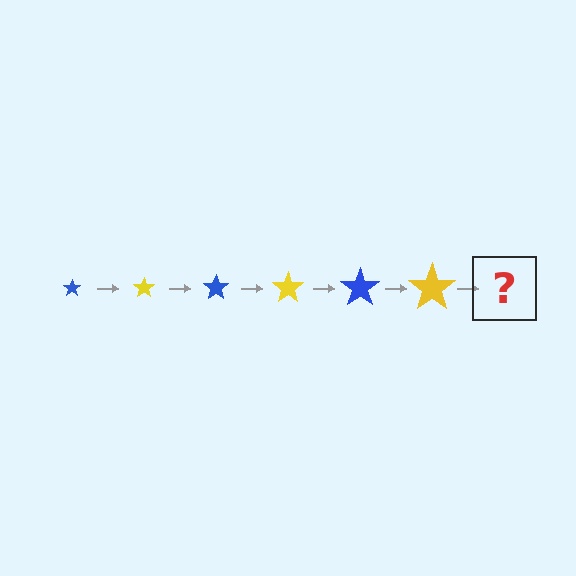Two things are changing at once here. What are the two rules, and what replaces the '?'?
The two rules are that the star grows larger each step and the color cycles through blue and yellow. The '?' should be a blue star, larger than the previous one.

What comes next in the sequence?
The next element should be a blue star, larger than the previous one.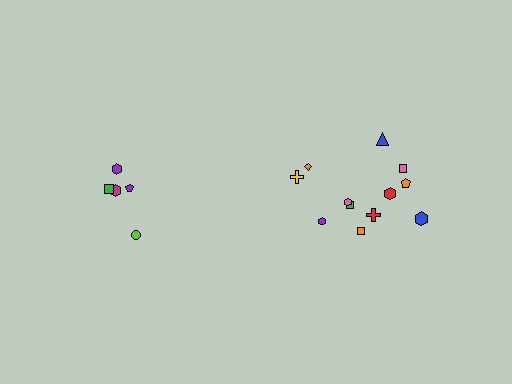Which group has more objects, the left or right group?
The right group.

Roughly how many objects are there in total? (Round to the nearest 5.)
Roughly 15 objects in total.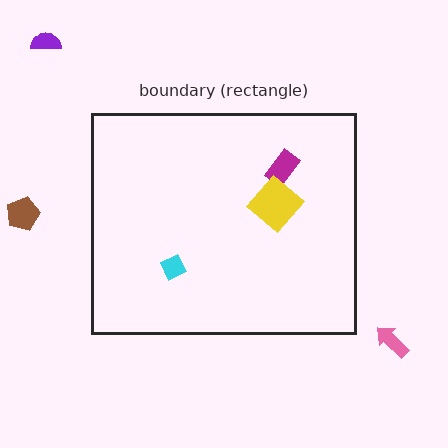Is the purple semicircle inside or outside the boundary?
Outside.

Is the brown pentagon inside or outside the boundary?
Outside.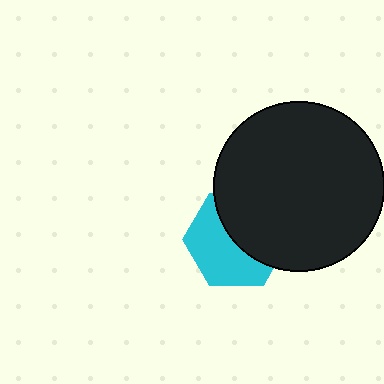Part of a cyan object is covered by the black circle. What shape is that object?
It is a hexagon.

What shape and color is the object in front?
The object in front is a black circle.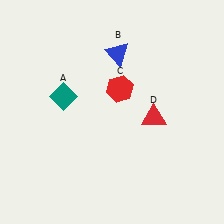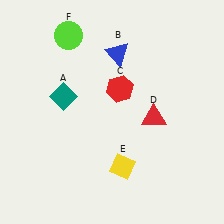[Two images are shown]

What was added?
A yellow diamond (E), a lime circle (F) were added in Image 2.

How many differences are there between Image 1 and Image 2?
There are 2 differences between the two images.